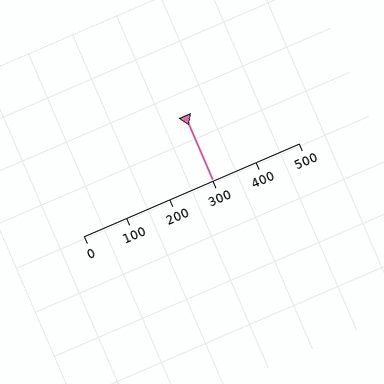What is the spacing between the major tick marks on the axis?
The major ticks are spaced 100 apart.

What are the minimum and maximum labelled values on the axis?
The axis runs from 0 to 500.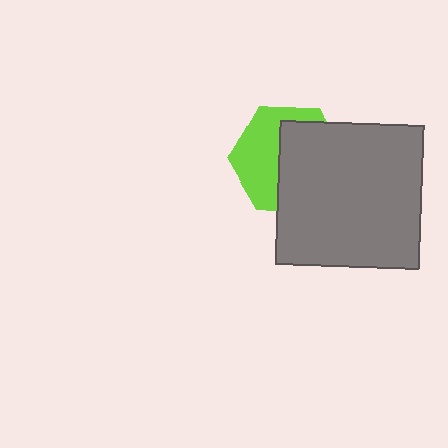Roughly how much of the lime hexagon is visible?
A small part of it is visible (roughly 45%).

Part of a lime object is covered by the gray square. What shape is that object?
It is a hexagon.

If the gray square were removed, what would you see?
You would see the complete lime hexagon.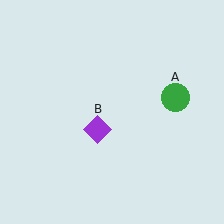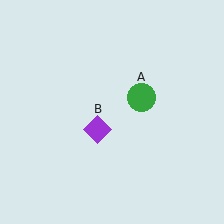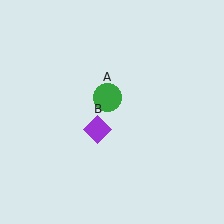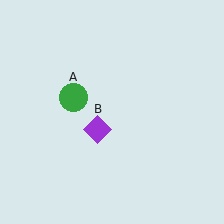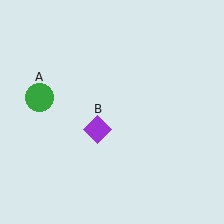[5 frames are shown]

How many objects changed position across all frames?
1 object changed position: green circle (object A).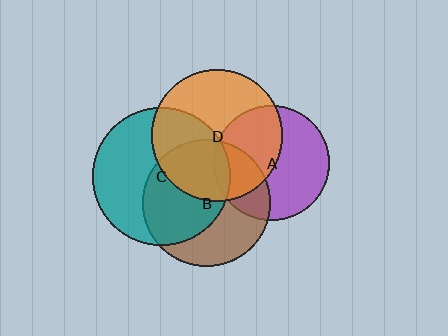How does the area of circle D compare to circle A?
Approximately 1.3 times.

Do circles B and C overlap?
Yes.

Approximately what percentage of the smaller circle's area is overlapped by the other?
Approximately 55%.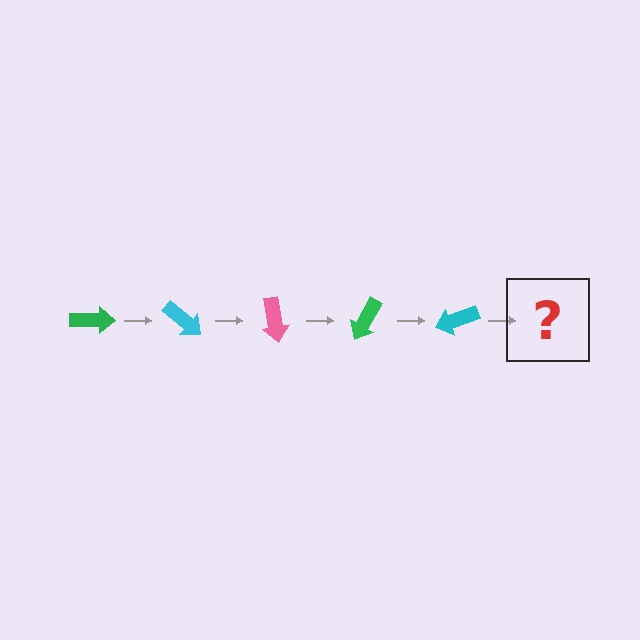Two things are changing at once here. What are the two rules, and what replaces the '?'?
The two rules are that it rotates 40 degrees each step and the color cycles through green, cyan, and pink. The '?' should be a pink arrow, rotated 200 degrees from the start.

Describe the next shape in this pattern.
It should be a pink arrow, rotated 200 degrees from the start.